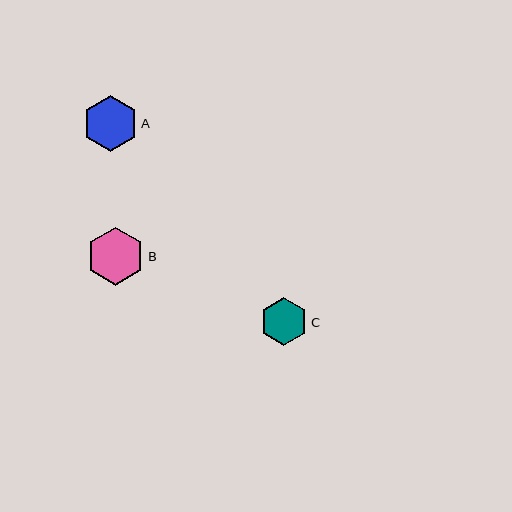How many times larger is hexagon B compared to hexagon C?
Hexagon B is approximately 1.2 times the size of hexagon C.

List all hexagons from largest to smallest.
From largest to smallest: B, A, C.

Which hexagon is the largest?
Hexagon B is the largest with a size of approximately 58 pixels.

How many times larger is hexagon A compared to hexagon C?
Hexagon A is approximately 1.2 times the size of hexagon C.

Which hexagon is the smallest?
Hexagon C is the smallest with a size of approximately 48 pixels.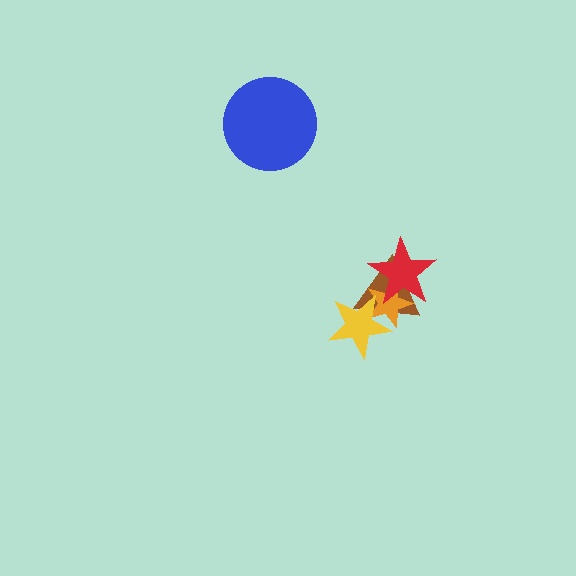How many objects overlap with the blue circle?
0 objects overlap with the blue circle.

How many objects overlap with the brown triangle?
3 objects overlap with the brown triangle.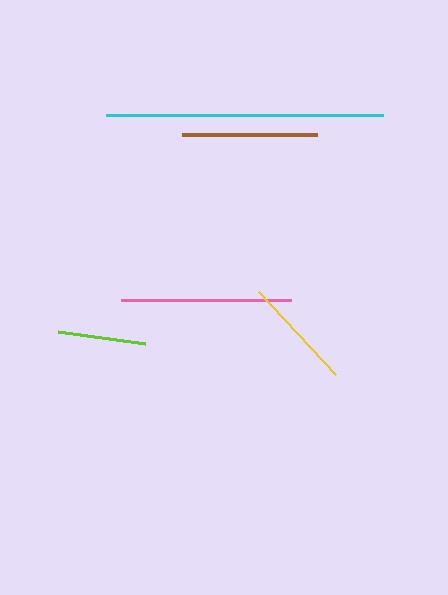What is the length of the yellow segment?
The yellow segment is approximately 113 pixels long.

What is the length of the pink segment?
The pink segment is approximately 170 pixels long.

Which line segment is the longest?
The cyan line is the longest at approximately 277 pixels.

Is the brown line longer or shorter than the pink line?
The pink line is longer than the brown line.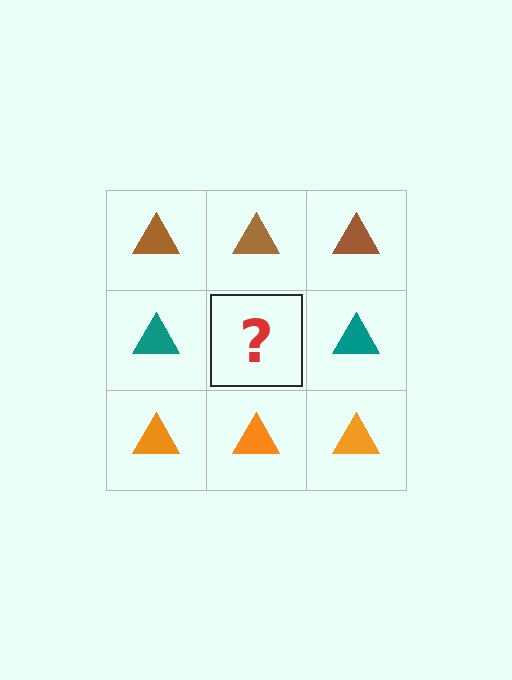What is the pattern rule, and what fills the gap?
The rule is that each row has a consistent color. The gap should be filled with a teal triangle.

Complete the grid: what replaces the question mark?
The question mark should be replaced with a teal triangle.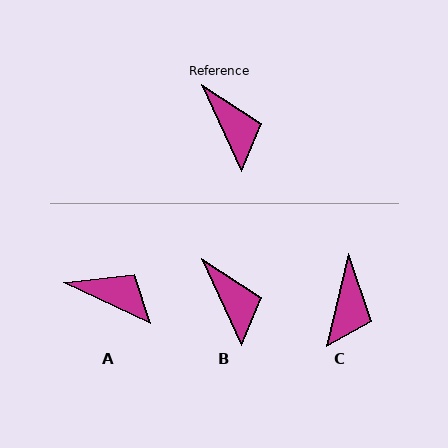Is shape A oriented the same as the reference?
No, it is off by about 40 degrees.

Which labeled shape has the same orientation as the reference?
B.